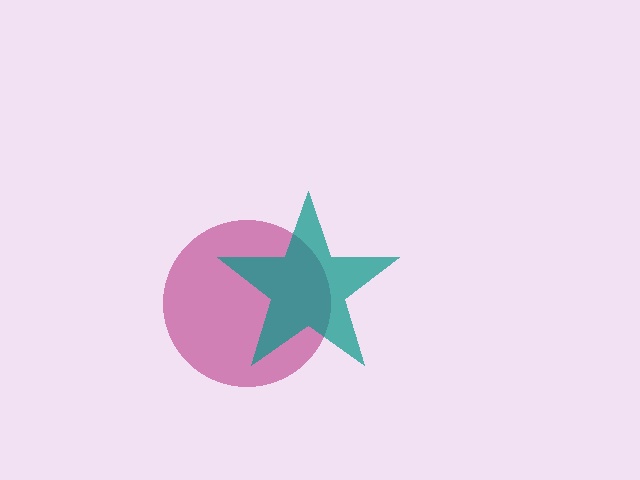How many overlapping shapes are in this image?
There are 2 overlapping shapes in the image.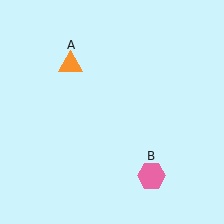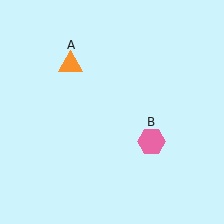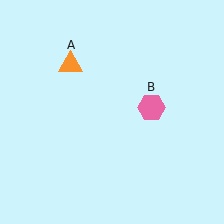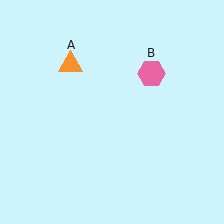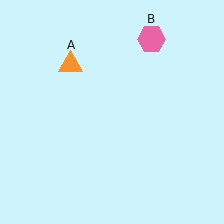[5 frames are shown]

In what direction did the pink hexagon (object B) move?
The pink hexagon (object B) moved up.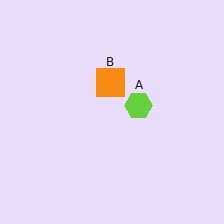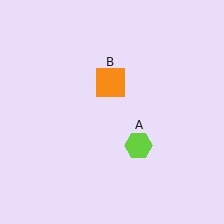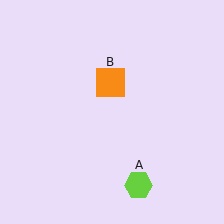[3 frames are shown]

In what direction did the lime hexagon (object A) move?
The lime hexagon (object A) moved down.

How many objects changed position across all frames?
1 object changed position: lime hexagon (object A).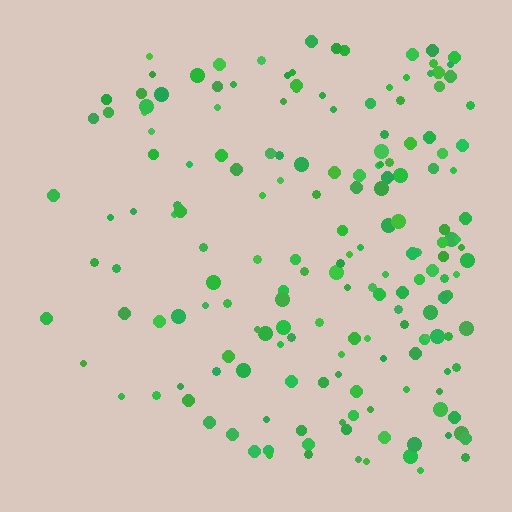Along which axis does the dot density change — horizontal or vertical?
Horizontal.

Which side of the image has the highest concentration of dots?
The right.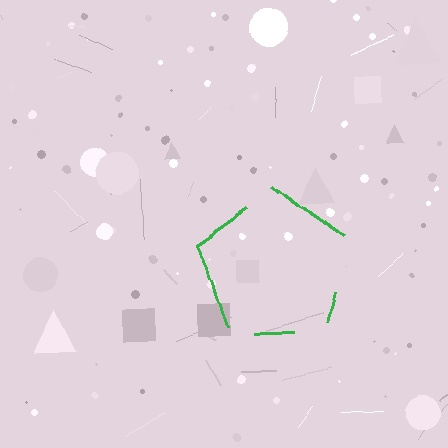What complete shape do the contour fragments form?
The contour fragments form a pentagon.